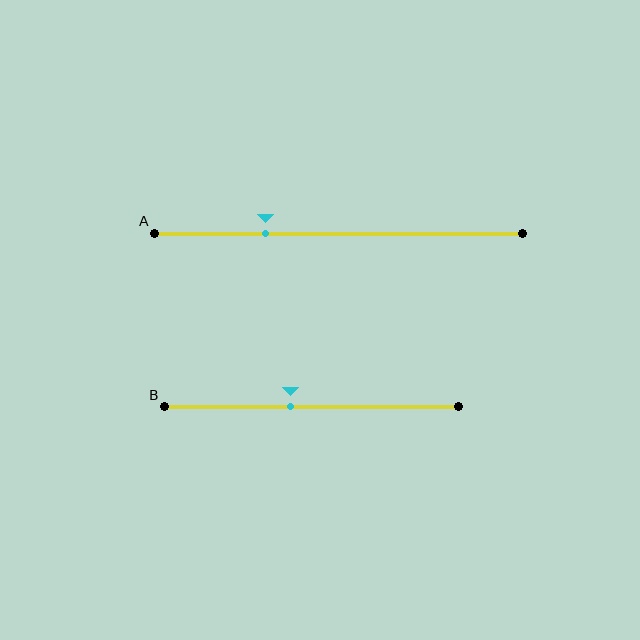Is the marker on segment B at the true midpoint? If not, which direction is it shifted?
No, the marker on segment B is shifted to the left by about 7% of the segment length.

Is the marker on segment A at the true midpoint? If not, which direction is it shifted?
No, the marker on segment A is shifted to the left by about 20% of the segment length.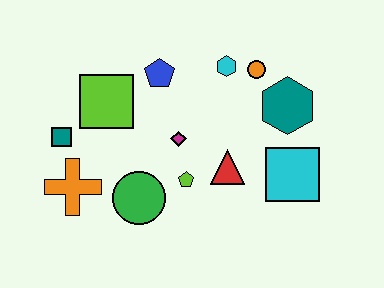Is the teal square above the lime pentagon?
Yes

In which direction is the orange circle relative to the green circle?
The orange circle is above the green circle.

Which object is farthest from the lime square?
The cyan square is farthest from the lime square.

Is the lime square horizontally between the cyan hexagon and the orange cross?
Yes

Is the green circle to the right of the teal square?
Yes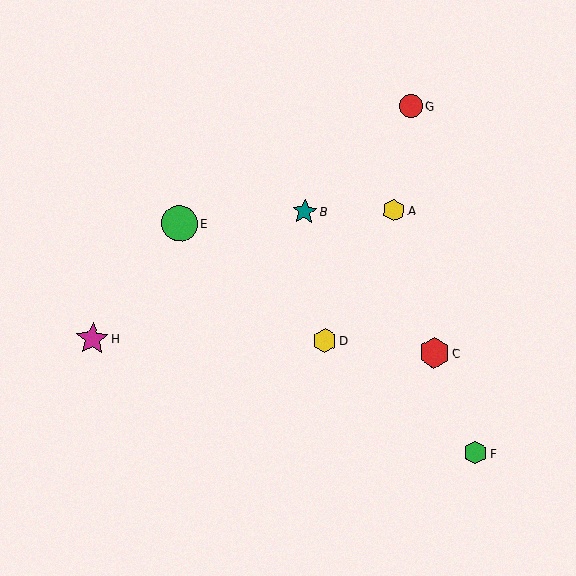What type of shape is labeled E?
Shape E is a green circle.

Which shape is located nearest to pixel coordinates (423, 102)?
The red circle (labeled G) at (411, 106) is nearest to that location.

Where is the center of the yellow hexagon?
The center of the yellow hexagon is at (394, 210).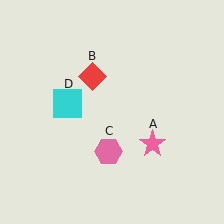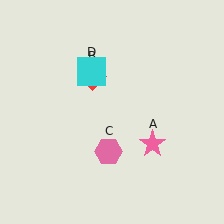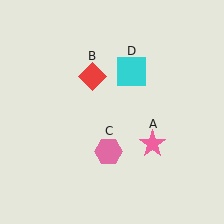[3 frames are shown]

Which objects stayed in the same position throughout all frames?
Pink star (object A) and red diamond (object B) and pink hexagon (object C) remained stationary.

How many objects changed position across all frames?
1 object changed position: cyan square (object D).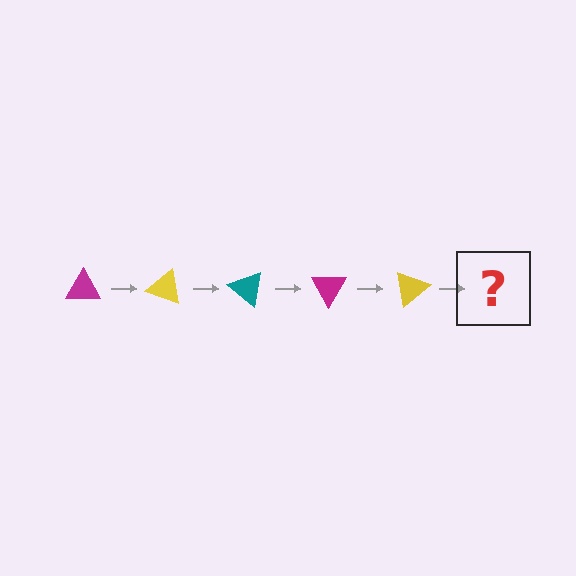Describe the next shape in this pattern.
It should be a teal triangle, rotated 100 degrees from the start.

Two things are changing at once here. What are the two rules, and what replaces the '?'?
The two rules are that it rotates 20 degrees each step and the color cycles through magenta, yellow, and teal. The '?' should be a teal triangle, rotated 100 degrees from the start.